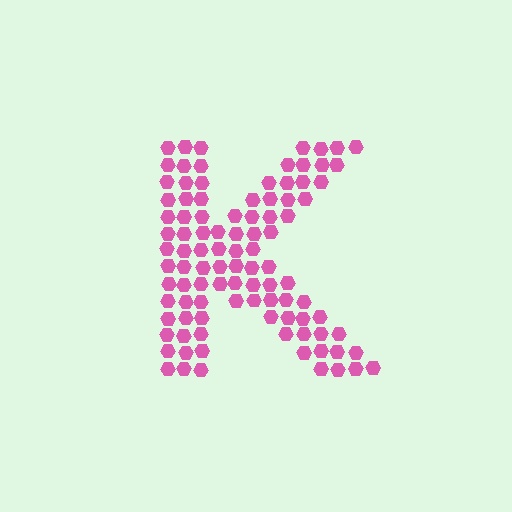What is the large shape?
The large shape is the letter K.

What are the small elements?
The small elements are hexagons.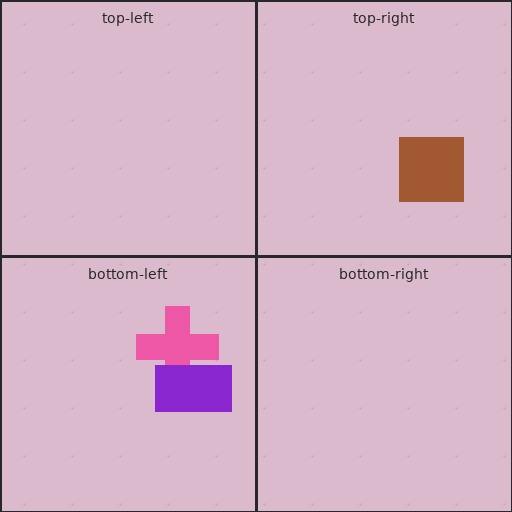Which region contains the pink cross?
The bottom-left region.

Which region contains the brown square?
The top-right region.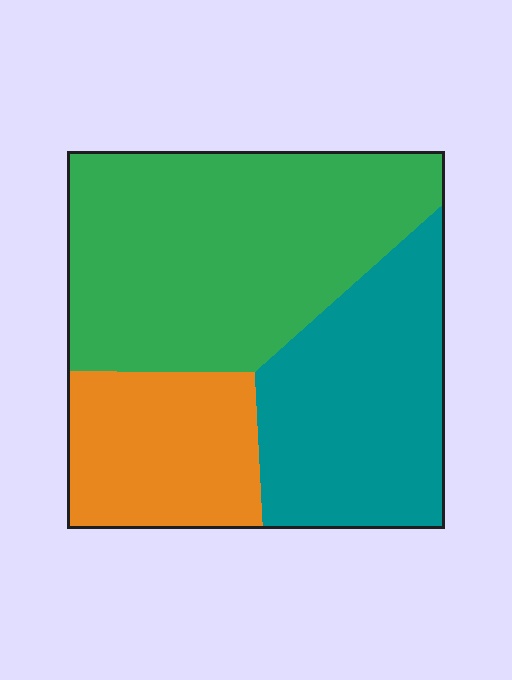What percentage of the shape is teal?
Teal takes up between a quarter and a half of the shape.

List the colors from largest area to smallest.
From largest to smallest: green, teal, orange.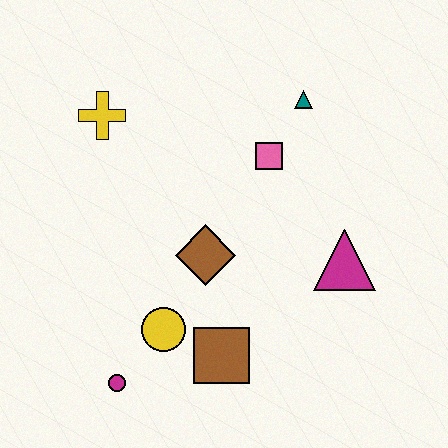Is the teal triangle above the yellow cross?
Yes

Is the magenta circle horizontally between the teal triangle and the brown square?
No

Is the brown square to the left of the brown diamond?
No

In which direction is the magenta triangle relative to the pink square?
The magenta triangle is below the pink square.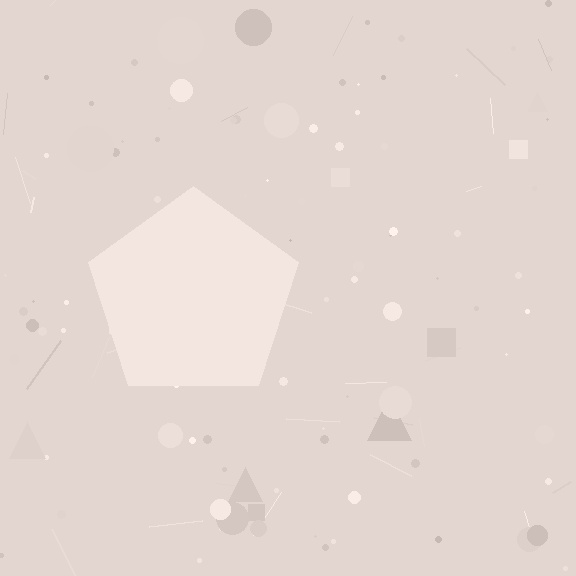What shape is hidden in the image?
A pentagon is hidden in the image.